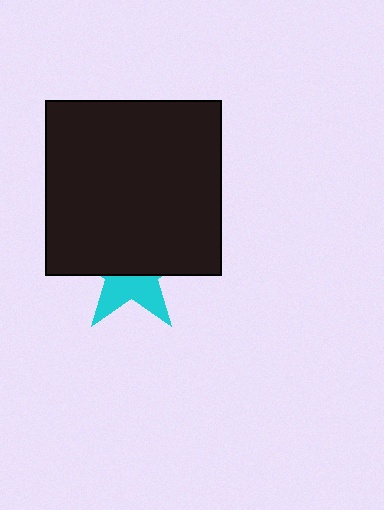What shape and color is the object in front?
The object in front is a black square.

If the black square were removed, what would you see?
You would see the complete cyan star.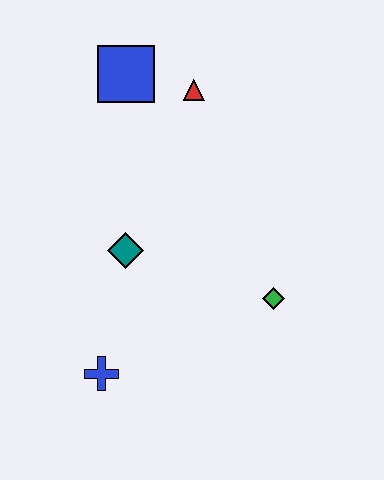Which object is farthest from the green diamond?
The blue square is farthest from the green diamond.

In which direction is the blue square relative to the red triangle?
The blue square is to the left of the red triangle.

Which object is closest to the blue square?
The red triangle is closest to the blue square.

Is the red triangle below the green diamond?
No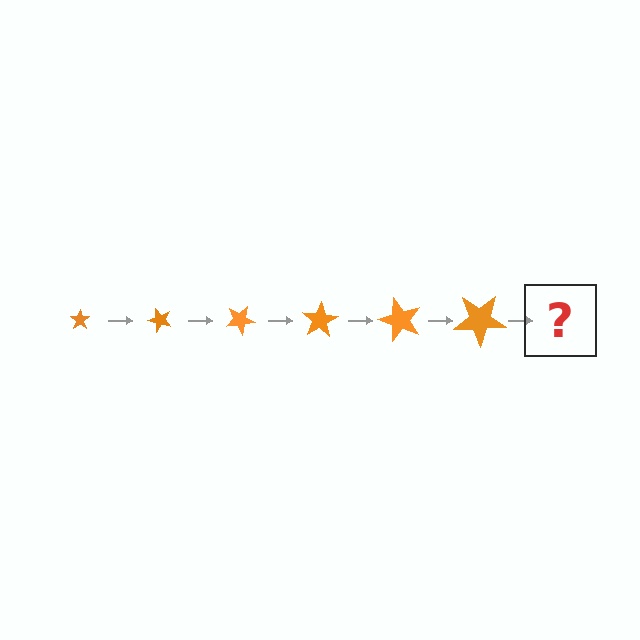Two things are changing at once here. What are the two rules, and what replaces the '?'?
The two rules are that the star grows larger each step and it rotates 50 degrees each step. The '?' should be a star, larger than the previous one and rotated 300 degrees from the start.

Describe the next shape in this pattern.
It should be a star, larger than the previous one and rotated 300 degrees from the start.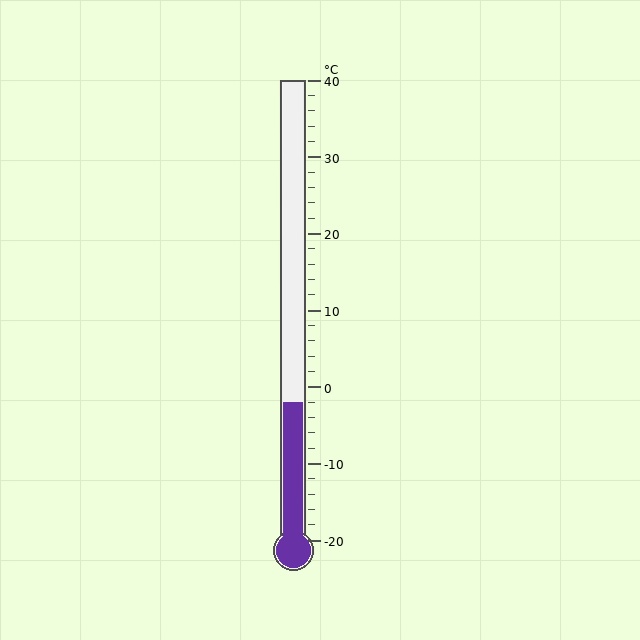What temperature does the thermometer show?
The thermometer shows approximately -2°C.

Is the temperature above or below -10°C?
The temperature is above -10°C.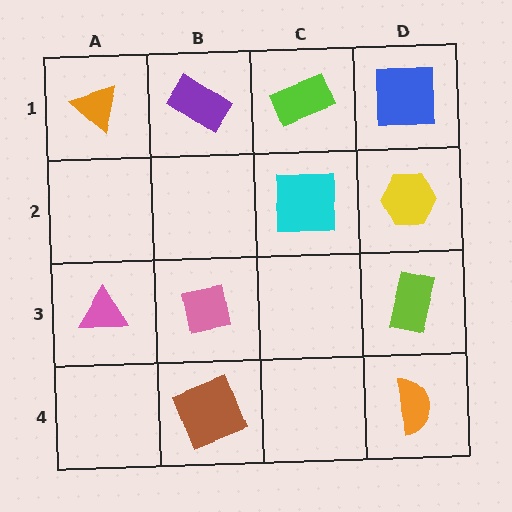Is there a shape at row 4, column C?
No, that cell is empty.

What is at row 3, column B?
A pink square.